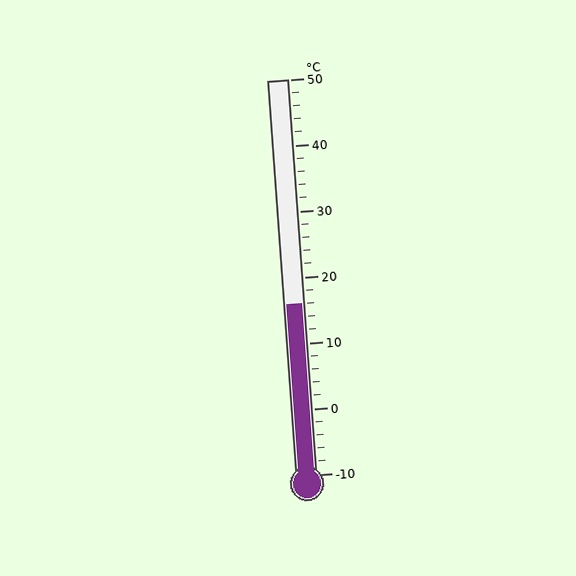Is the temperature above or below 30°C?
The temperature is below 30°C.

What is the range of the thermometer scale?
The thermometer scale ranges from -10°C to 50°C.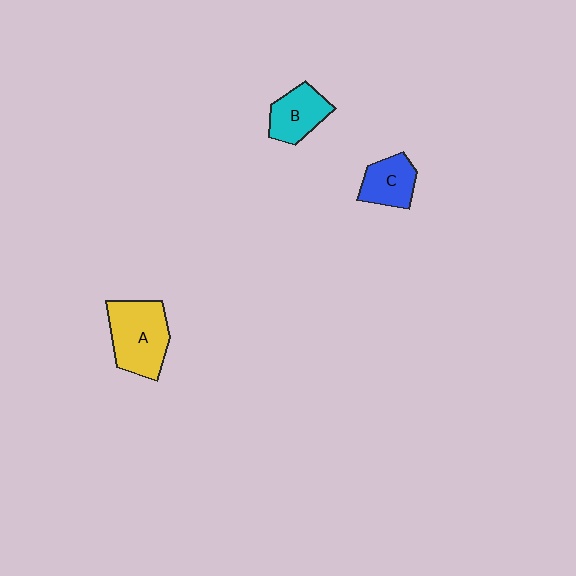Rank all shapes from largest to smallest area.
From largest to smallest: A (yellow), B (cyan), C (blue).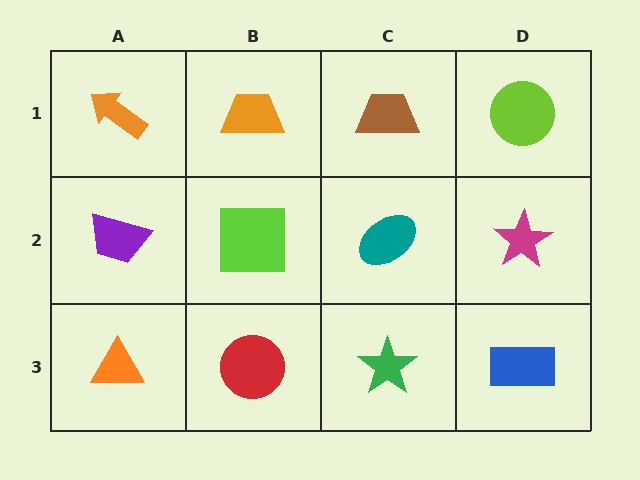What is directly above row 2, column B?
An orange trapezoid.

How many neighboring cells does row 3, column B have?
3.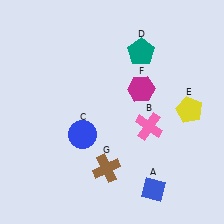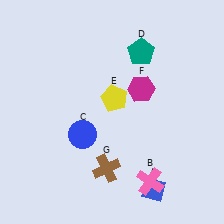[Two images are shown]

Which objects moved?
The objects that moved are: the pink cross (B), the yellow pentagon (E).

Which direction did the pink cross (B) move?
The pink cross (B) moved down.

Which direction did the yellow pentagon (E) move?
The yellow pentagon (E) moved left.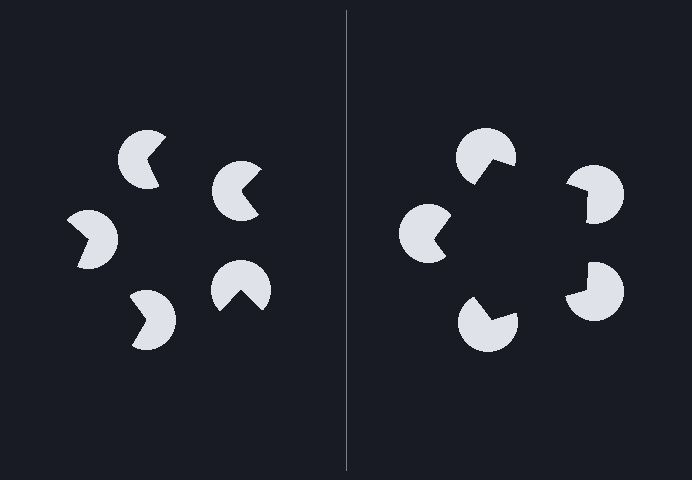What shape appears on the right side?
An illusory pentagon.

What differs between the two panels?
The pac-man discs are positioned identically on both sides; only the wedge orientations differ. On the right they align to a pentagon; on the left they are misaligned.